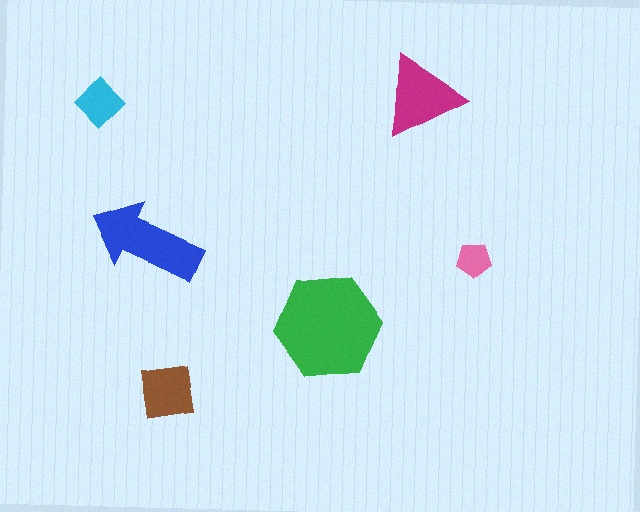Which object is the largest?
The green hexagon.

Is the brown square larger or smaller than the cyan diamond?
Larger.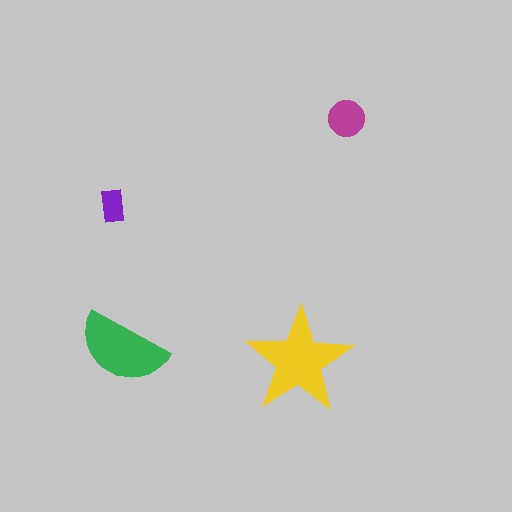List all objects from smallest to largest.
The purple rectangle, the magenta circle, the green semicircle, the yellow star.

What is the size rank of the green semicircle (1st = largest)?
2nd.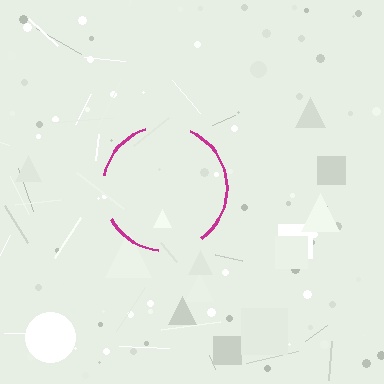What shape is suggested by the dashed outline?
The dashed outline suggests a circle.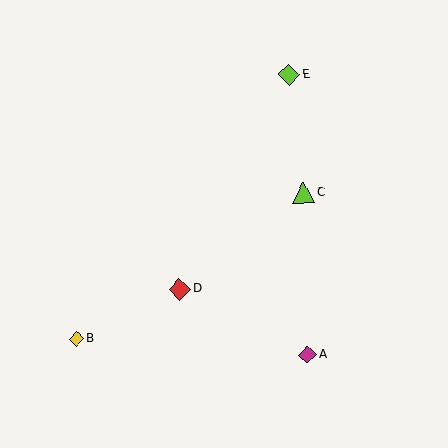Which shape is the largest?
The lime triangle (labeled C) is the largest.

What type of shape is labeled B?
Shape B is a yellow diamond.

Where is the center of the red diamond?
The center of the red diamond is at (180, 289).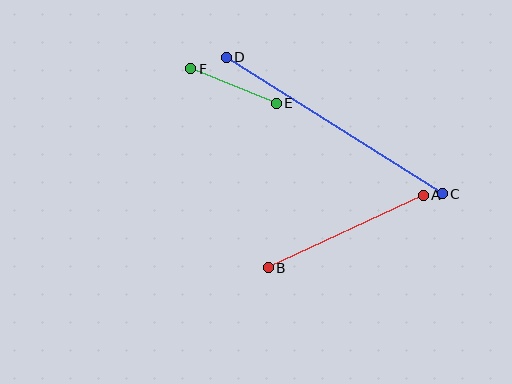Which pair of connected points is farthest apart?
Points C and D are farthest apart.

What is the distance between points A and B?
The distance is approximately 171 pixels.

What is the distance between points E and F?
The distance is approximately 92 pixels.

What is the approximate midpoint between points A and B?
The midpoint is at approximately (346, 232) pixels.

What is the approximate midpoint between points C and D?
The midpoint is at approximately (334, 126) pixels.